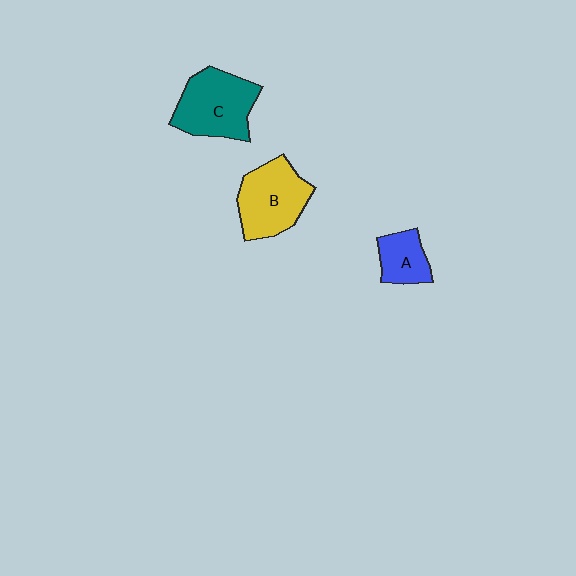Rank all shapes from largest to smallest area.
From largest to smallest: C (teal), B (yellow), A (blue).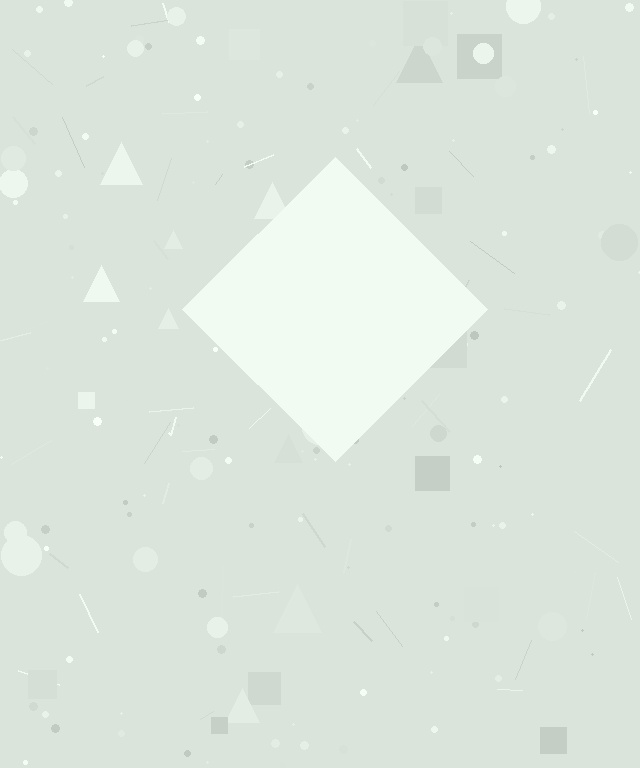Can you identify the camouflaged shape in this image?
The camouflaged shape is a diamond.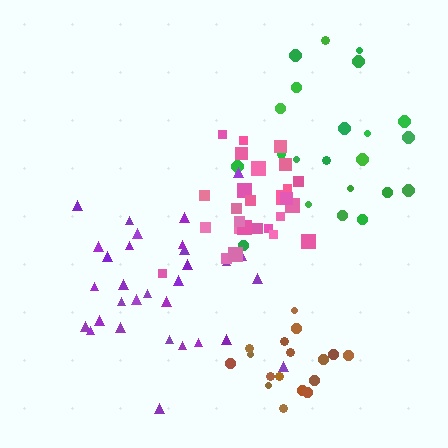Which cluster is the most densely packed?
Pink.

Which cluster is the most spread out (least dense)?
Green.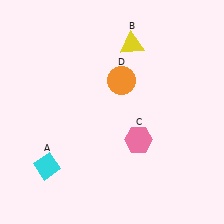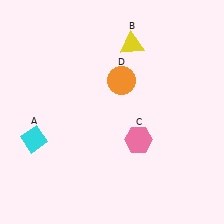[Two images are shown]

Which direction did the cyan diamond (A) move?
The cyan diamond (A) moved up.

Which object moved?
The cyan diamond (A) moved up.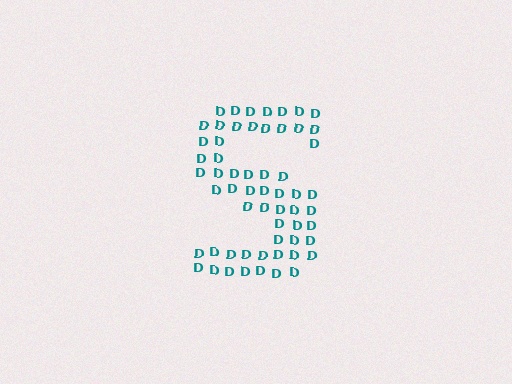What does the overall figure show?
The overall figure shows the letter S.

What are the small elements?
The small elements are letter D's.